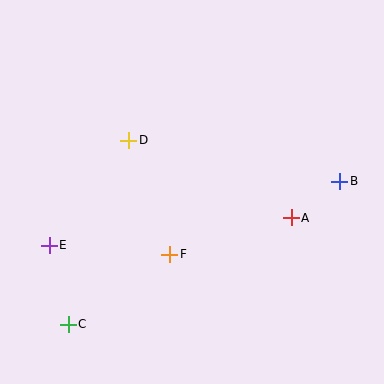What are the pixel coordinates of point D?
Point D is at (129, 140).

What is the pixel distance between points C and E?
The distance between C and E is 82 pixels.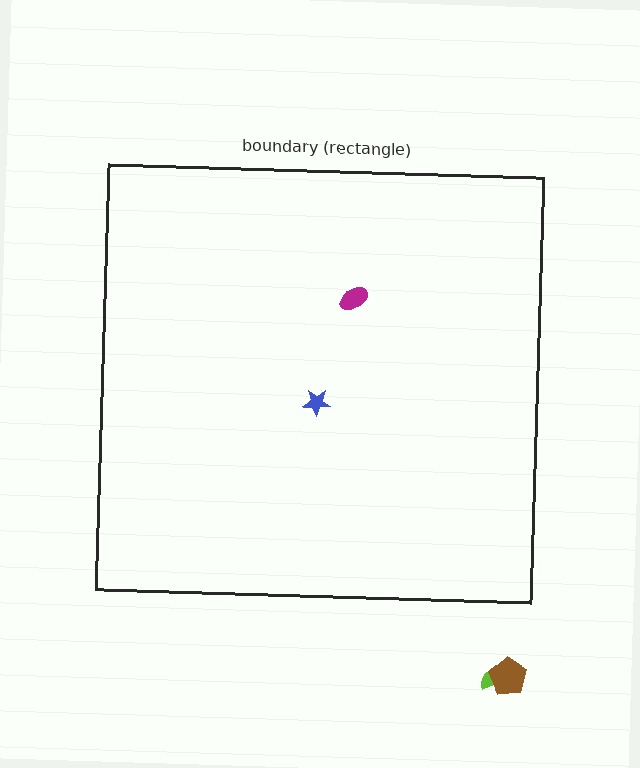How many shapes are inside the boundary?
2 inside, 2 outside.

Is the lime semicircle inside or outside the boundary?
Outside.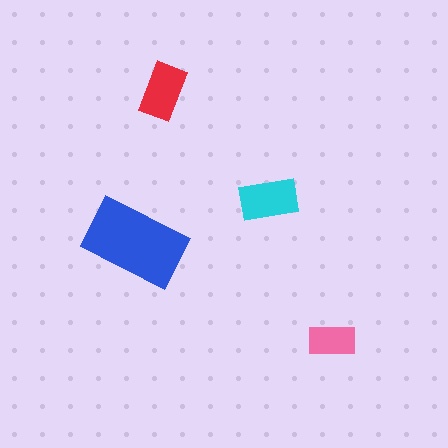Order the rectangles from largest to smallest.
the blue one, the cyan one, the red one, the pink one.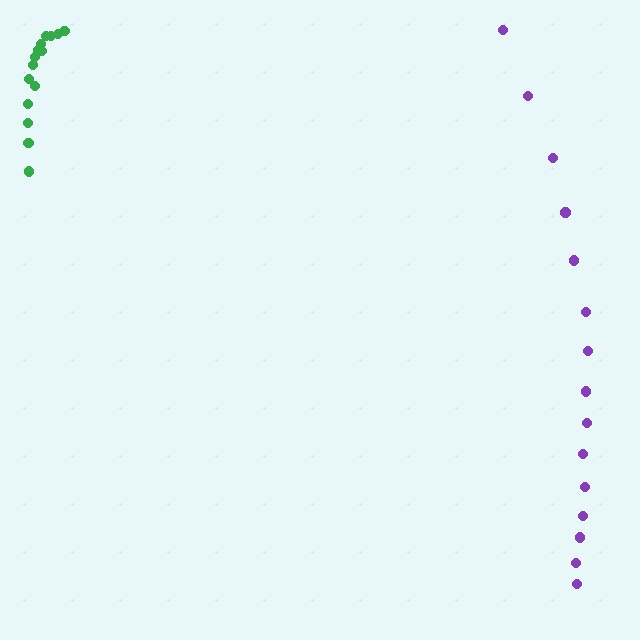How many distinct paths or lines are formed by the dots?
There are 2 distinct paths.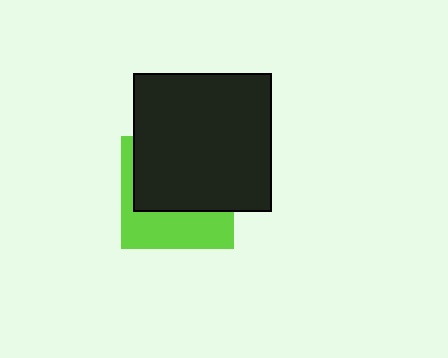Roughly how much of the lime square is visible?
A small part of it is visible (roughly 40%).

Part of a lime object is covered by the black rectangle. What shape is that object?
It is a square.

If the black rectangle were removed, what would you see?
You would see the complete lime square.